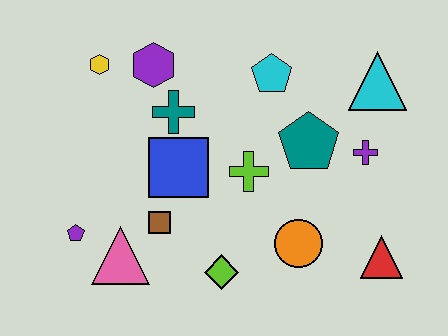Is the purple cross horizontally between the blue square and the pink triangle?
No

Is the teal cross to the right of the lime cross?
No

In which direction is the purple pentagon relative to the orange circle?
The purple pentagon is to the left of the orange circle.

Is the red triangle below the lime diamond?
No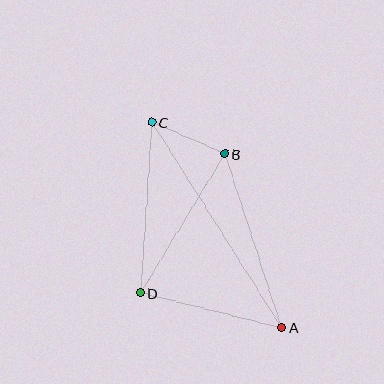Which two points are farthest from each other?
Points A and C are farthest from each other.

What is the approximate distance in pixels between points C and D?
The distance between C and D is approximately 171 pixels.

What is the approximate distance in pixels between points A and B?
The distance between A and B is approximately 183 pixels.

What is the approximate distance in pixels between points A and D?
The distance between A and D is approximately 146 pixels.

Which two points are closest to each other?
Points B and C are closest to each other.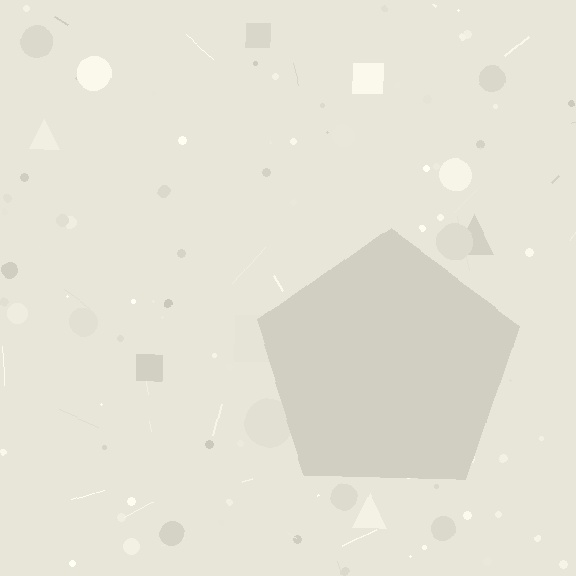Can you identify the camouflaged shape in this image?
The camouflaged shape is a pentagon.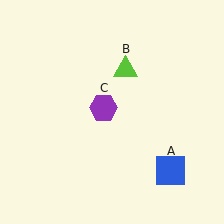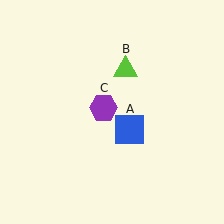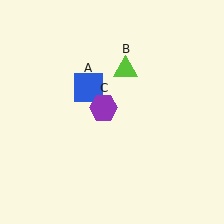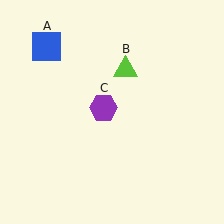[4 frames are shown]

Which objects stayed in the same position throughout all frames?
Lime triangle (object B) and purple hexagon (object C) remained stationary.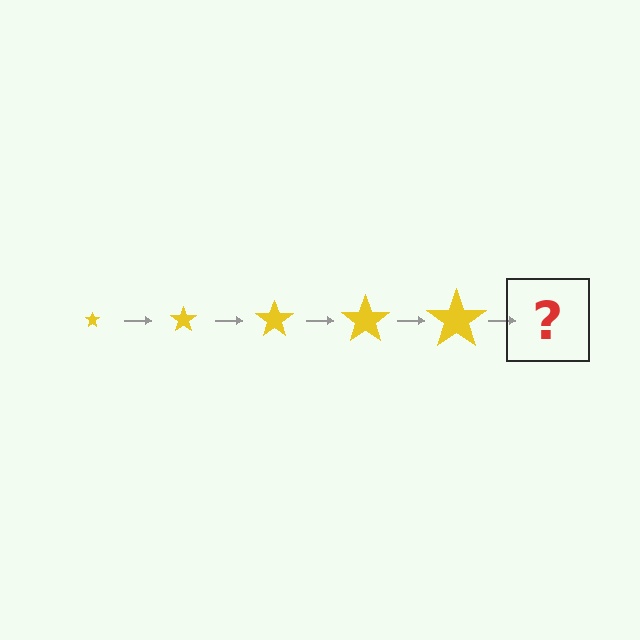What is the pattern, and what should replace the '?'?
The pattern is that the star gets progressively larger each step. The '?' should be a yellow star, larger than the previous one.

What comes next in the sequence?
The next element should be a yellow star, larger than the previous one.